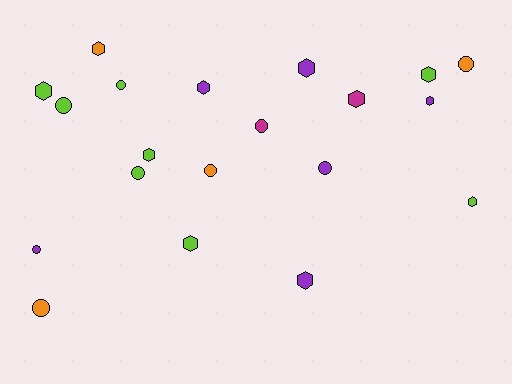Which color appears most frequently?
Lime, with 8 objects.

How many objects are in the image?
There are 20 objects.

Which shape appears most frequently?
Hexagon, with 11 objects.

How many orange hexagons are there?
There is 1 orange hexagon.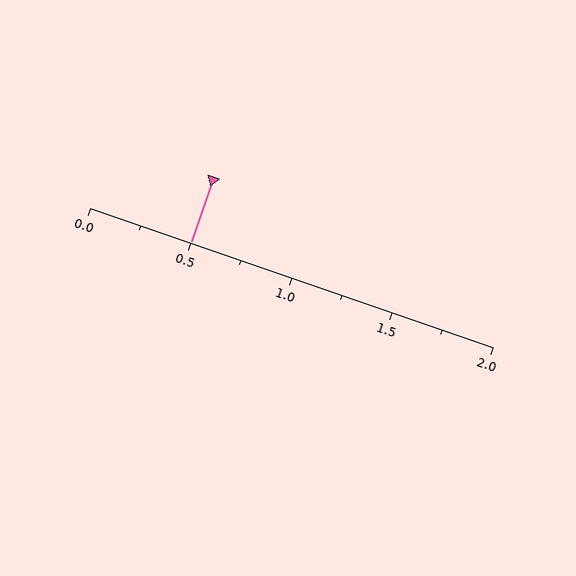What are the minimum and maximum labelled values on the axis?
The axis runs from 0.0 to 2.0.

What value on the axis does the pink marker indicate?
The marker indicates approximately 0.5.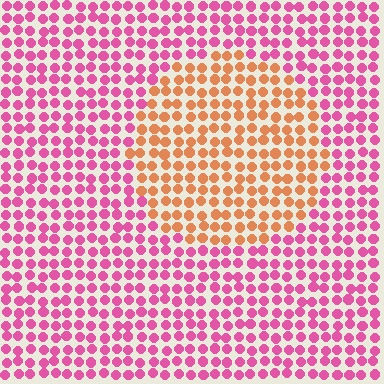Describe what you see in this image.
The image is filled with small pink elements in a uniform arrangement. A circle-shaped region is visible where the elements are tinted to a slightly different hue, forming a subtle color boundary.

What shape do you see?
I see a circle.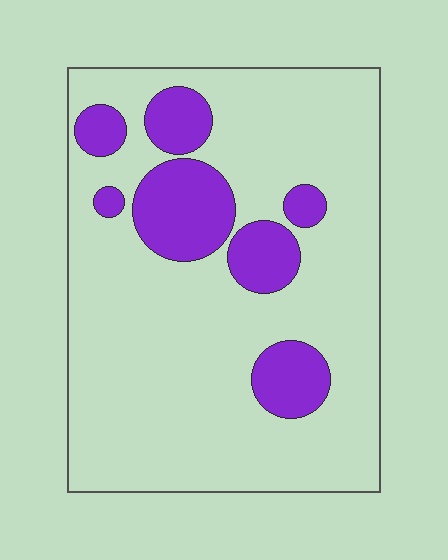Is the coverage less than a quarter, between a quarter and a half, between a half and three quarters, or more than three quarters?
Less than a quarter.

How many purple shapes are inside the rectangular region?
7.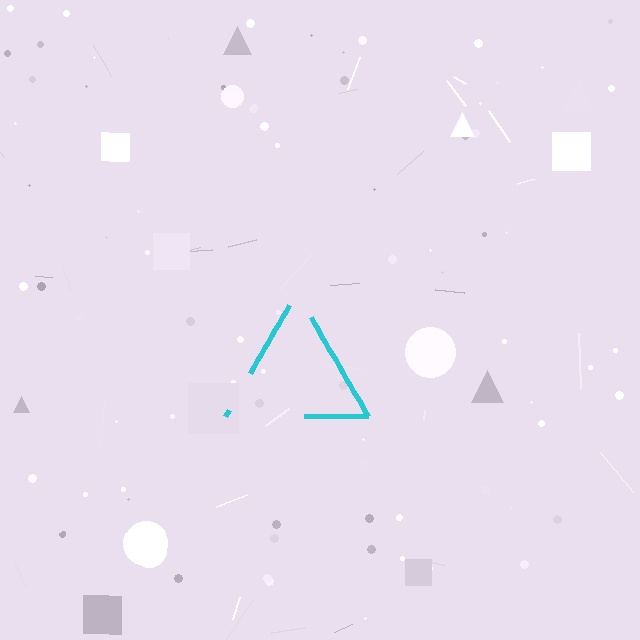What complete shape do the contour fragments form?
The contour fragments form a triangle.